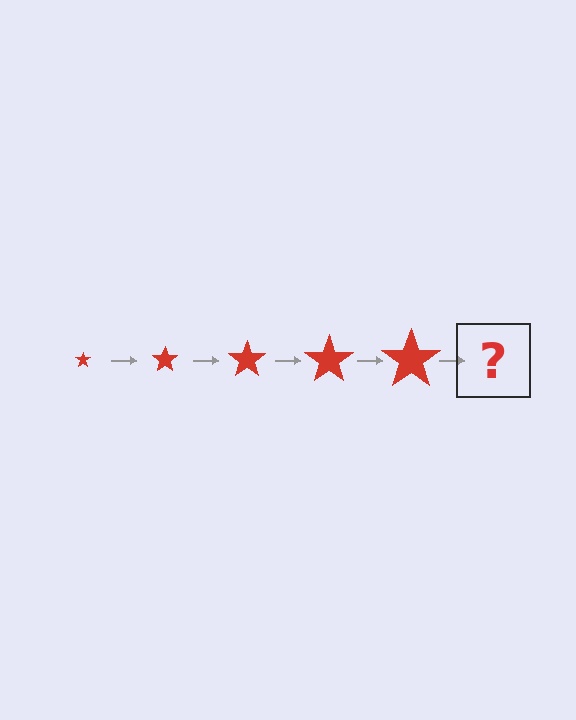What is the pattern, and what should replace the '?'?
The pattern is that the star gets progressively larger each step. The '?' should be a red star, larger than the previous one.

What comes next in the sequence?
The next element should be a red star, larger than the previous one.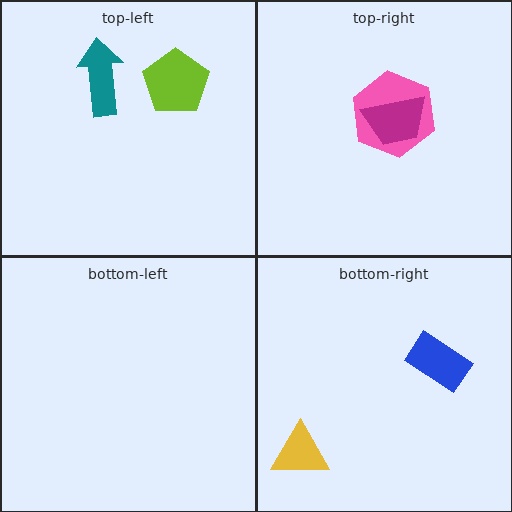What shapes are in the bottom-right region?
The blue rectangle, the yellow triangle.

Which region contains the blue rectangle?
The bottom-right region.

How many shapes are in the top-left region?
2.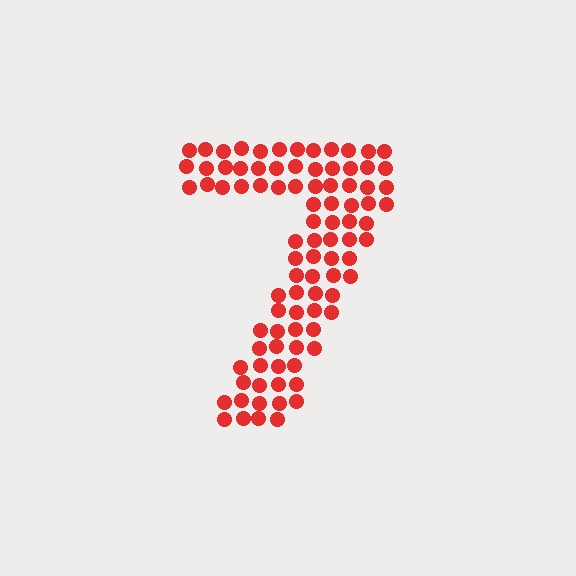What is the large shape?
The large shape is the digit 7.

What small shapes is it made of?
It is made of small circles.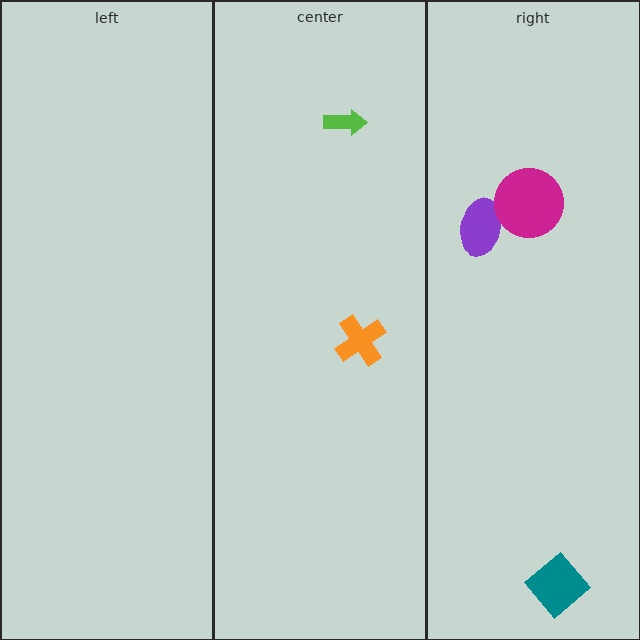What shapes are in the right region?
The teal diamond, the purple ellipse, the magenta circle.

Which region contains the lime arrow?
The center region.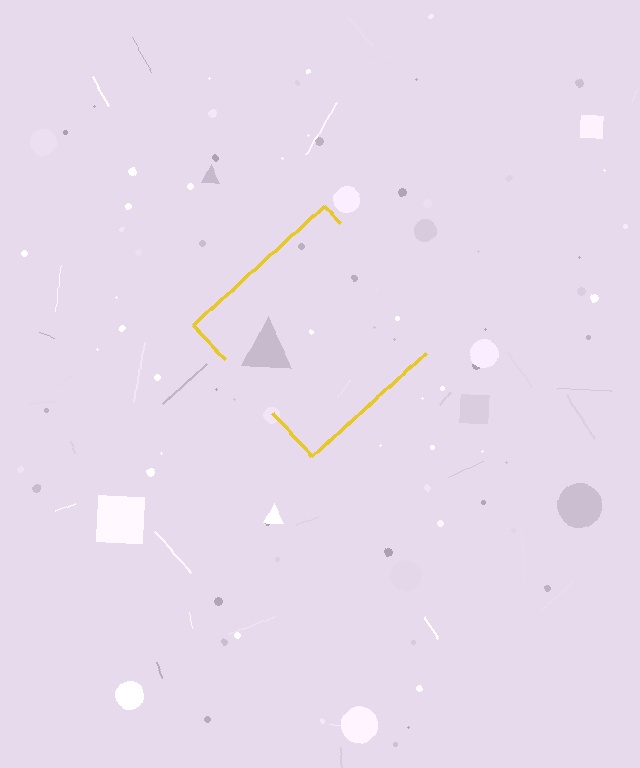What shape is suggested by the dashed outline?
The dashed outline suggests a diamond.